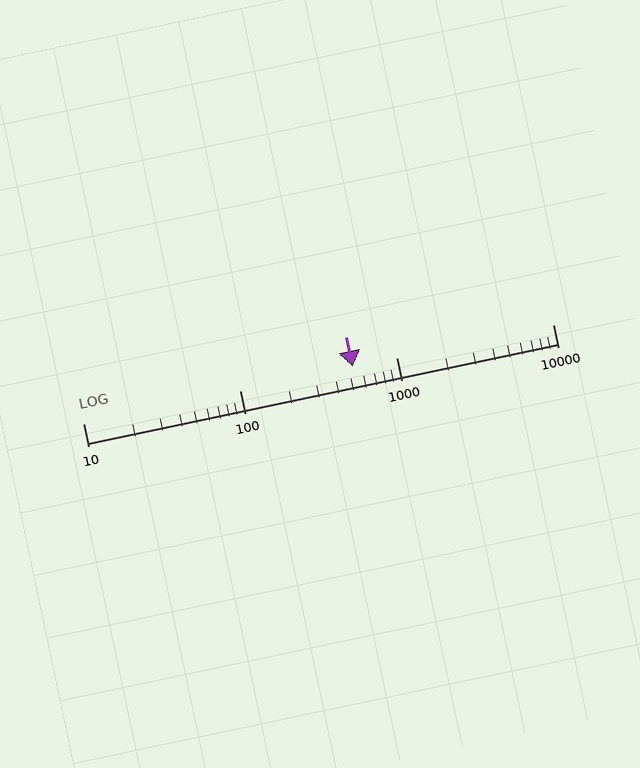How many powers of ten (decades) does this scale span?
The scale spans 3 decades, from 10 to 10000.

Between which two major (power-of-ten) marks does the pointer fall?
The pointer is between 100 and 1000.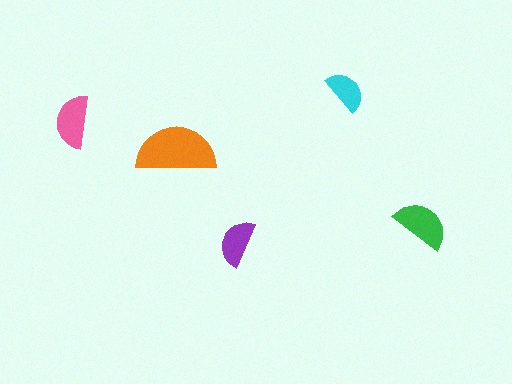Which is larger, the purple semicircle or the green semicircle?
The green one.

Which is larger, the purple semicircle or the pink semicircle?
The pink one.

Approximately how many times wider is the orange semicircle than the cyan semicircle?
About 2 times wider.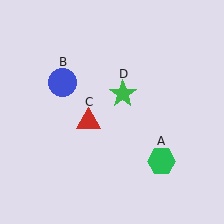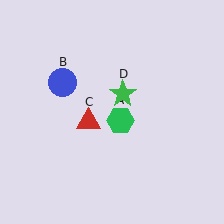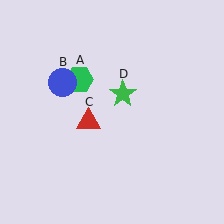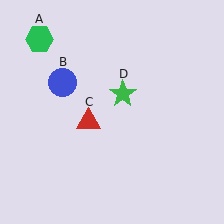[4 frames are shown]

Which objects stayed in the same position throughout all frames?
Blue circle (object B) and red triangle (object C) and green star (object D) remained stationary.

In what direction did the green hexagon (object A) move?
The green hexagon (object A) moved up and to the left.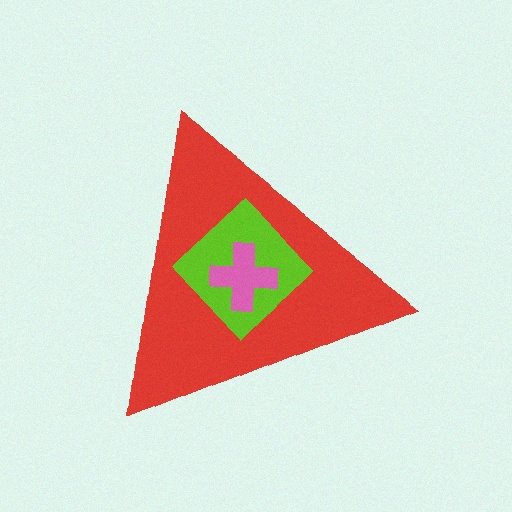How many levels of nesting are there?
3.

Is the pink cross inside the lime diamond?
Yes.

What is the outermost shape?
The red triangle.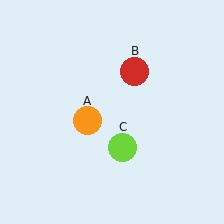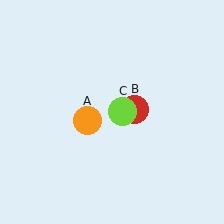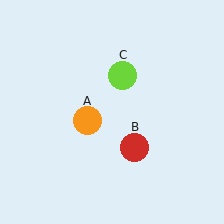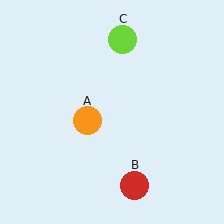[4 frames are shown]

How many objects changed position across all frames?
2 objects changed position: red circle (object B), lime circle (object C).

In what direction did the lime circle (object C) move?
The lime circle (object C) moved up.